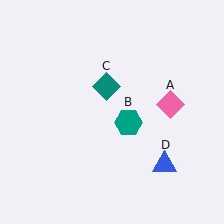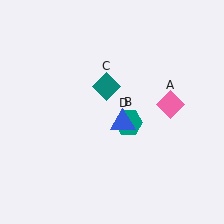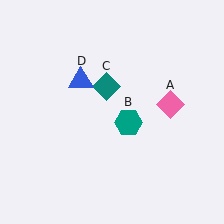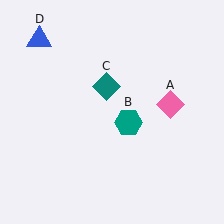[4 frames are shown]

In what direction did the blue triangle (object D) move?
The blue triangle (object D) moved up and to the left.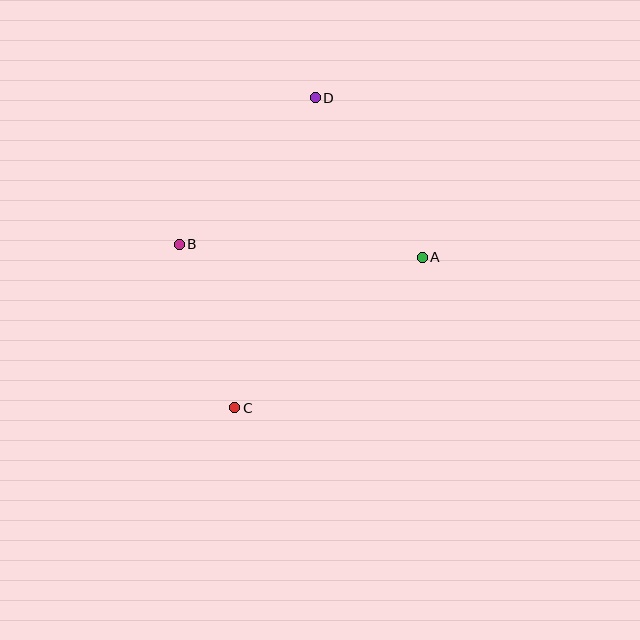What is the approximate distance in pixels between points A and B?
The distance between A and B is approximately 244 pixels.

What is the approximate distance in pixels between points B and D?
The distance between B and D is approximately 200 pixels.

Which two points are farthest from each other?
Points C and D are farthest from each other.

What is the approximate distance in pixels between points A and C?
The distance between A and C is approximately 240 pixels.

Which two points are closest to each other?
Points B and C are closest to each other.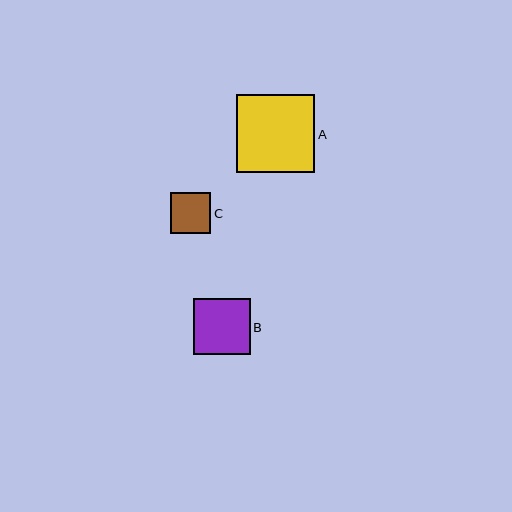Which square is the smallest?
Square C is the smallest with a size of approximately 40 pixels.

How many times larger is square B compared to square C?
Square B is approximately 1.4 times the size of square C.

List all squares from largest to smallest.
From largest to smallest: A, B, C.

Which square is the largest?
Square A is the largest with a size of approximately 78 pixels.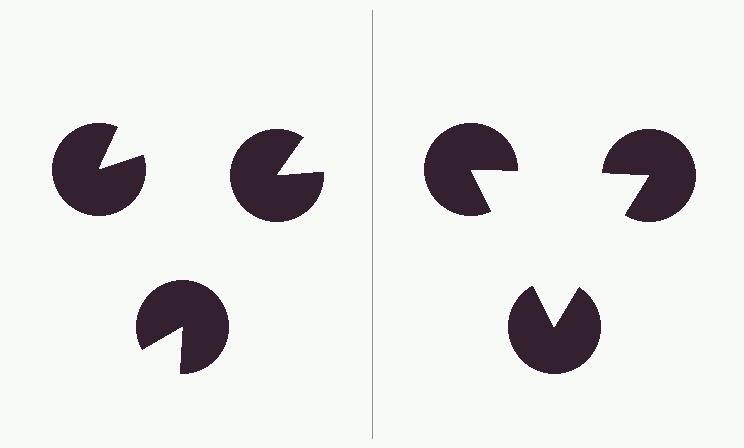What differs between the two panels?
The pac-man discs are positioned identically on both sides; only the wedge orientations differ. On the right they align to a triangle; on the left they are misaligned.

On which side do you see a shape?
An illusory triangle appears on the right side. On the left side the wedge cuts are rotated, so no coherent shape forms.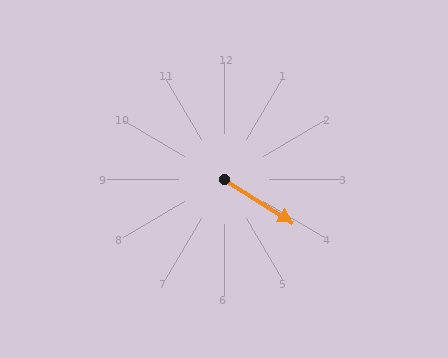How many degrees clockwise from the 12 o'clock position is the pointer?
Approximately 123 degrees.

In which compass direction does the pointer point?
Southeast.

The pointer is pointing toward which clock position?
Roughly 4 o'clock.